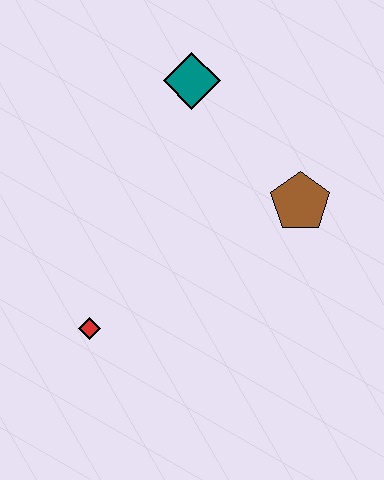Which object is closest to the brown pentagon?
The teal diamond is closest to the brown pentagon.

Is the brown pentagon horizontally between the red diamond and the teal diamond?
No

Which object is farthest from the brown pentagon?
The red diamond is farthest from the brown pentagon.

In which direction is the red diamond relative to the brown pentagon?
The red diamond is to the left of the brown pentagon.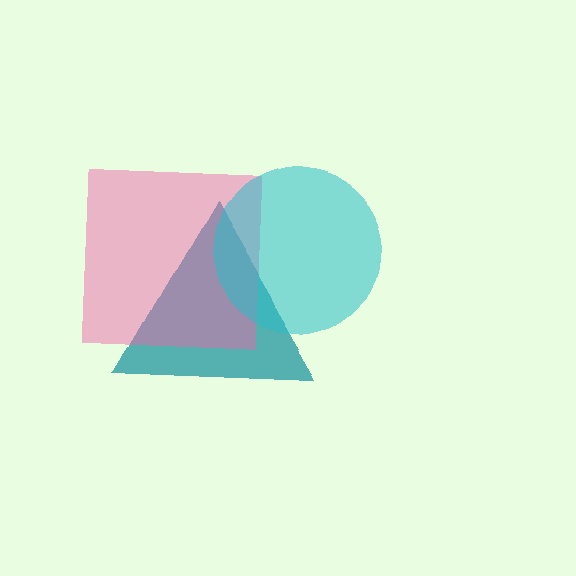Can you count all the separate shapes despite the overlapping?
Yes, there are 3 separate shapes.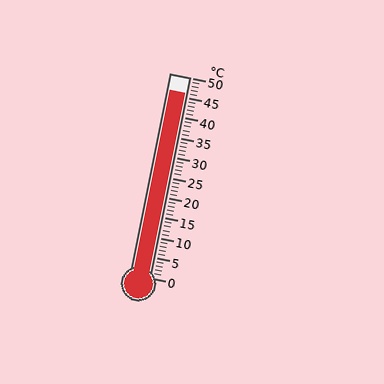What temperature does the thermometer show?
The thermometer shows approximately 46°C.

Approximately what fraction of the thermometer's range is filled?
The thermometer is filled to approximately 90% of its range.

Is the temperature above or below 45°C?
The temperature is above 45°C.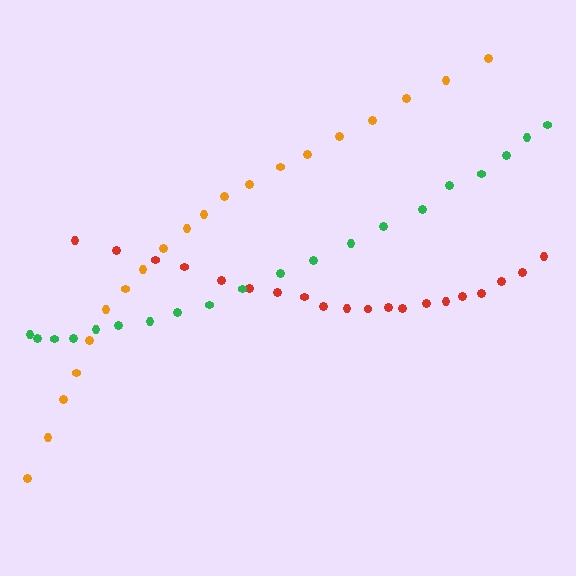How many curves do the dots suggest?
There are 3 distinct paths.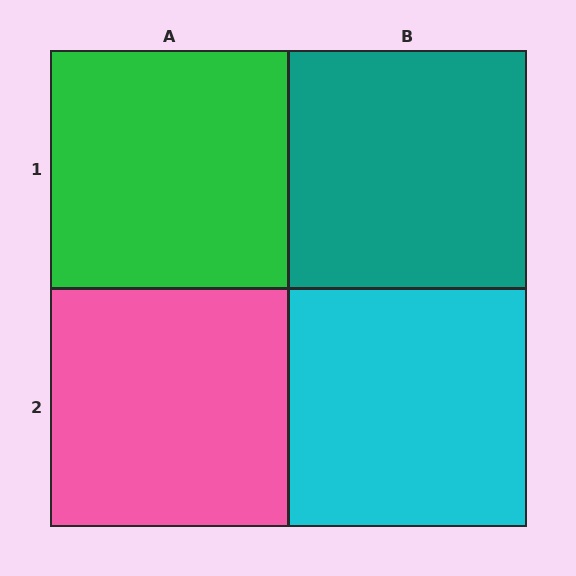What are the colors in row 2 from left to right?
Pink, cyan.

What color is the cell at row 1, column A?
Green.